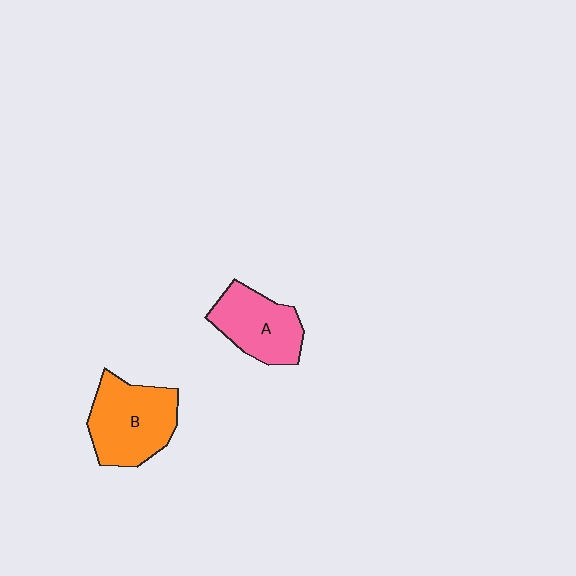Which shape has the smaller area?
Shape A (pink).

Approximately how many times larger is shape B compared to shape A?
Approximately 1.2 times.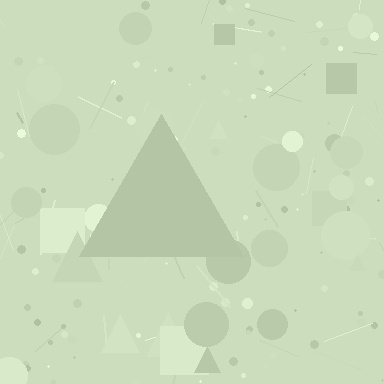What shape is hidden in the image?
A triangle is hidden in the image.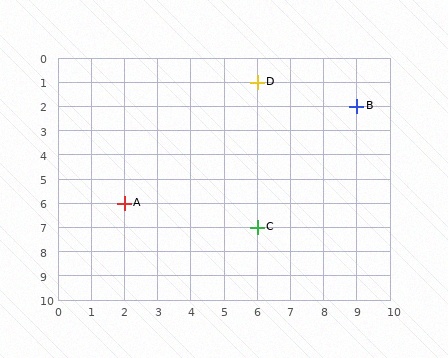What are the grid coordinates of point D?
Point D is at grid coordinates (6, 1).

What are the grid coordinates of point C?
Point C is at grid coordinates (6, 7).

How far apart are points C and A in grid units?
Points C and A are 4 columns and 1 row apart (about 4.1 grid units diagonally).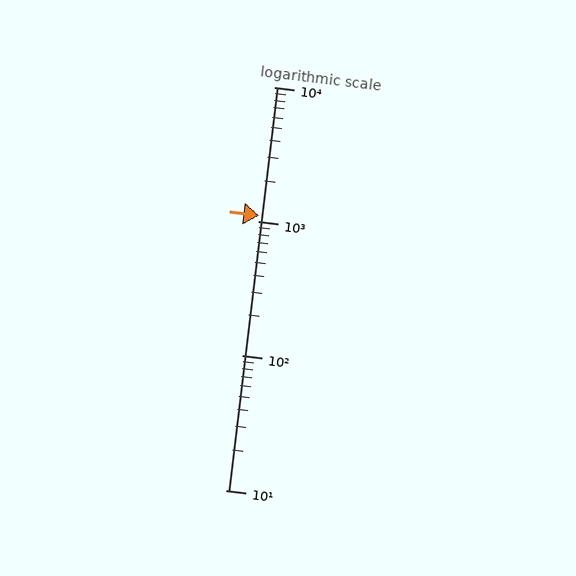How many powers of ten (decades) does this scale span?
The scale spans 3 decades, from 10 to 10000.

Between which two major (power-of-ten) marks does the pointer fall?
The pointer is between 1000 and 10000.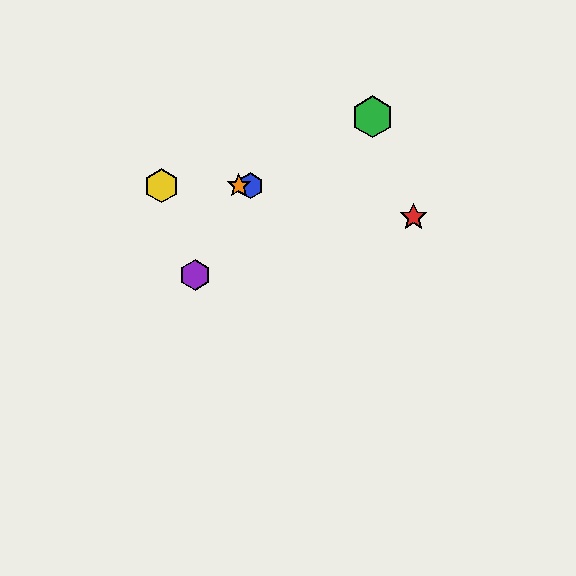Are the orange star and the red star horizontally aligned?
No, the orange star is at y≈186 and the red star is at y≈217.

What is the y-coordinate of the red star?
The red star is at y≈217.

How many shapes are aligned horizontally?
3 shapes (the blue hexagon, the yellow hexagon, the orange star) are aligned horizontally.